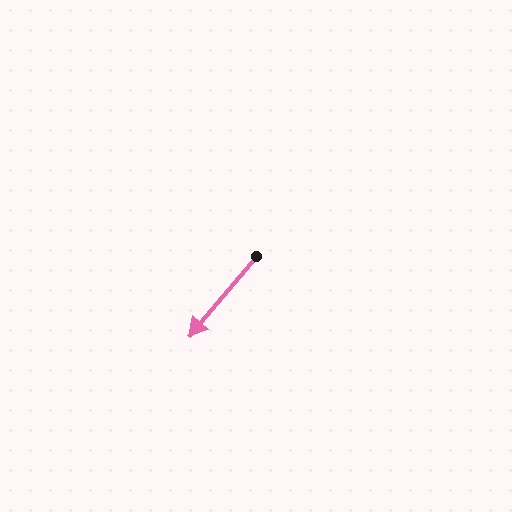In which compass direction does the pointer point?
Southwest.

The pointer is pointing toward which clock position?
Roughly 7 o'clock.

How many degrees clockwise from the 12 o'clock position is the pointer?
Approximately 220 degrees.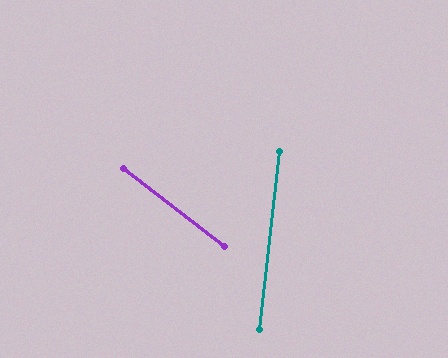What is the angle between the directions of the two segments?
Approximately 59 degrees.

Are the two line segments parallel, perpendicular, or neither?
Neither parallel nor perpendicular — they differ by about 59°.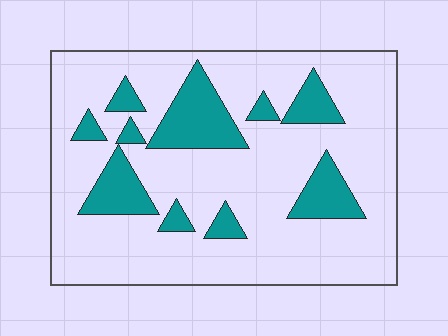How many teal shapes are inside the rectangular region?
10.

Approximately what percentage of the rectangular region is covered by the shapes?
Approximately 20%.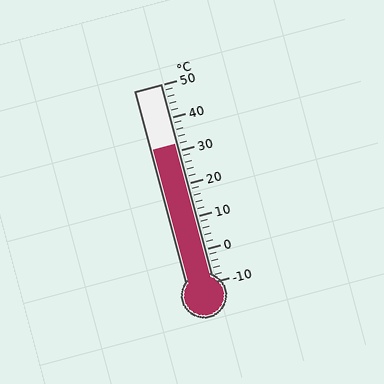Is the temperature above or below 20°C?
The temperature is above 20°C.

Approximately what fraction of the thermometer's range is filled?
The thermometer is filled to approximately 70% of its range.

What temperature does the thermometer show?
The thermometer shows approximately 32°C.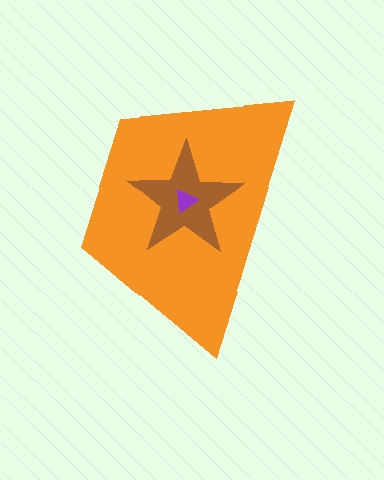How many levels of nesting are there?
3.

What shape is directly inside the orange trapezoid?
The brown star.